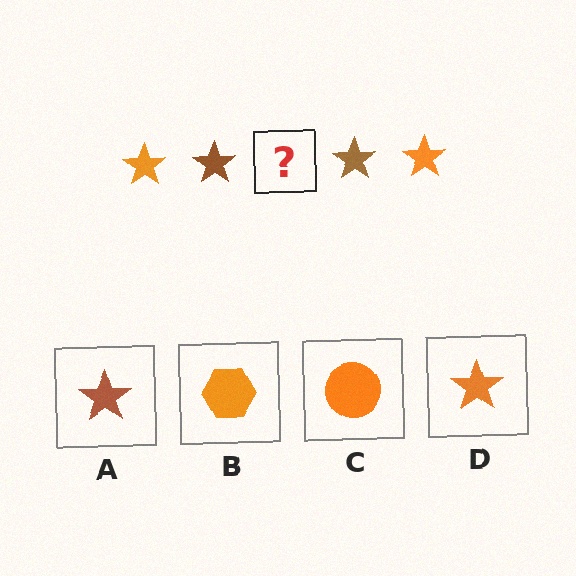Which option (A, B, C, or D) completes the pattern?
D.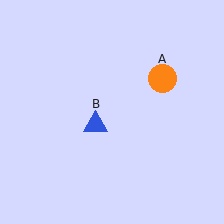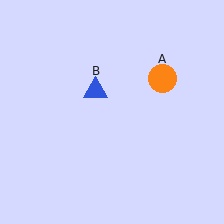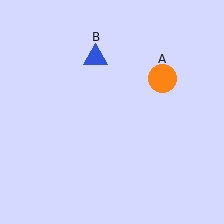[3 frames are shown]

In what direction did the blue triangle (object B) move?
The blue triangle (object B) moved up.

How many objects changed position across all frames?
1 object changed position: blue triangle (object B).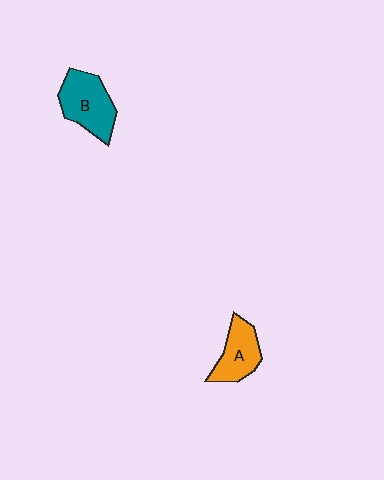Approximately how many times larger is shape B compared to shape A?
Approximately 1.3 times.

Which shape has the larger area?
Shape B (teal).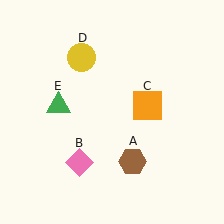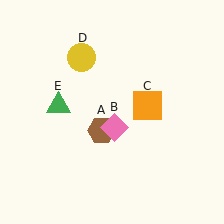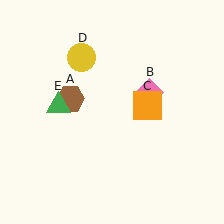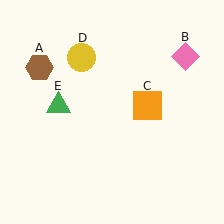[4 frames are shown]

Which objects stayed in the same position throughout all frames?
Orange square (object C) and yellow circle (object D) and green triangle (object E) remained stationary.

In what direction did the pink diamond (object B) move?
The pink diamond (object B) moved up and to the right.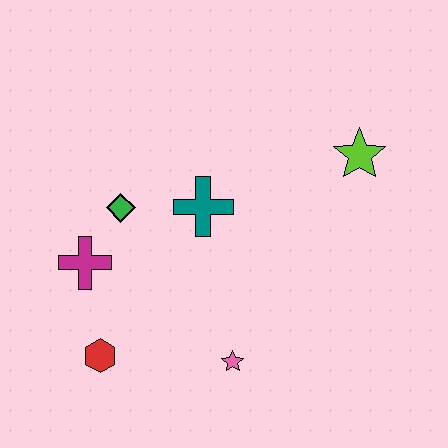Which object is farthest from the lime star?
The red hexagon is farthest from the lime star.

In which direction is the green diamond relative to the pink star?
The green diamond is above the pink star.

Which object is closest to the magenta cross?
The green diamond is closest to the magenta cross.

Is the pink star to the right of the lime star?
No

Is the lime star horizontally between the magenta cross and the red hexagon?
No